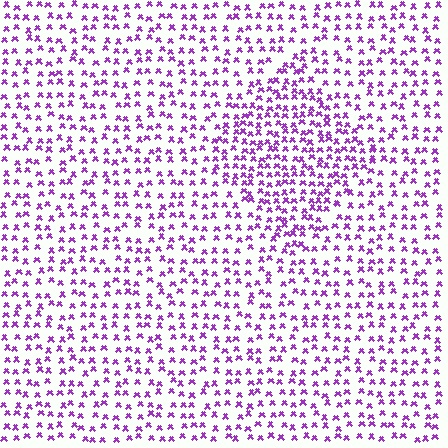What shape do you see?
I see a diamond.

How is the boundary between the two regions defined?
The boundary is defined by a change in element density (approximately 1.7x ratio). All elements are the same color, size, and shape.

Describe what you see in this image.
The image contains small purple elements arranged at two different densities. A diamond-shaped region is visible where the elements are more densely packed than the surrounding area.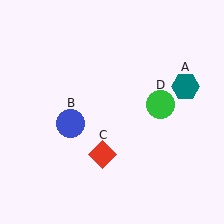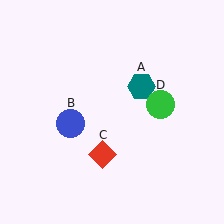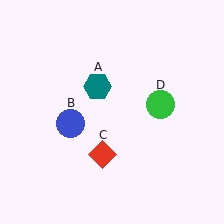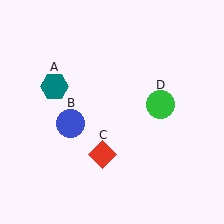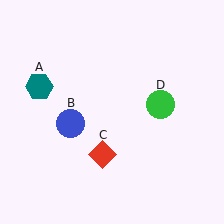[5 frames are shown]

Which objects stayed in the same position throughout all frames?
Blue circle (object B) and red diamond (object C) and green circle (object D) remained stationary.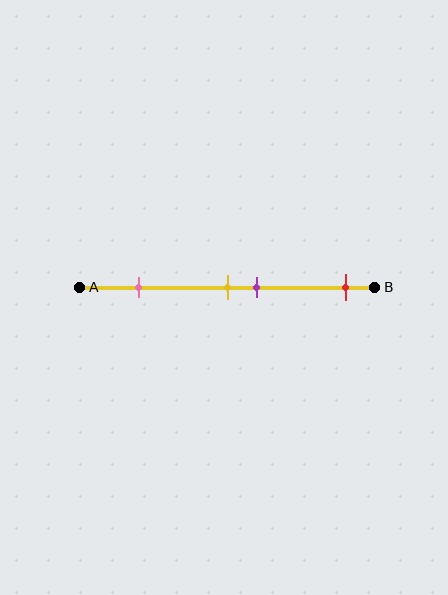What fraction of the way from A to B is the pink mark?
The pink mark is approximately 20% (0.2) of the way from A to B.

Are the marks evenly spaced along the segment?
No, the marks are not evenly spaced.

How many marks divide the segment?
There are 4 marks dividing the segment.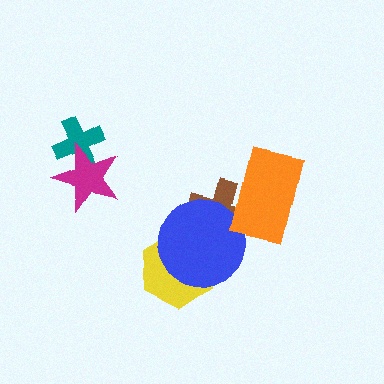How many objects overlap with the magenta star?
1 object overlaps with the magenta star.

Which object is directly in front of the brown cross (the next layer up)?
The blue circle is directly in front of the brown cross.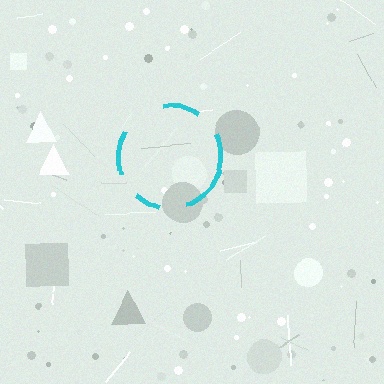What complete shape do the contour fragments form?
The contour fragments form a circle.